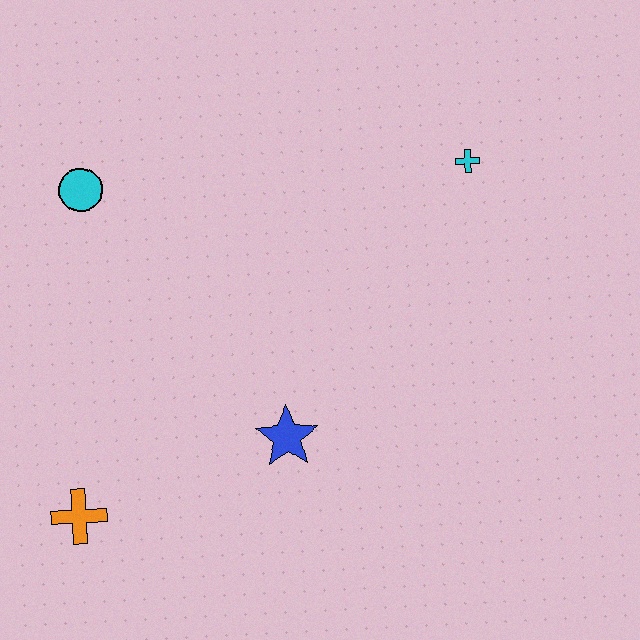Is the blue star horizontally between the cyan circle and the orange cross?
No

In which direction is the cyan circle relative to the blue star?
The cyan circle is above the blue star.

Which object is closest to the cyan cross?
The blue star is closest to the cyan cross.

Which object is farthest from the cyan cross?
The orange cross is farthest from the cyan cross.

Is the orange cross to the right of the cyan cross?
No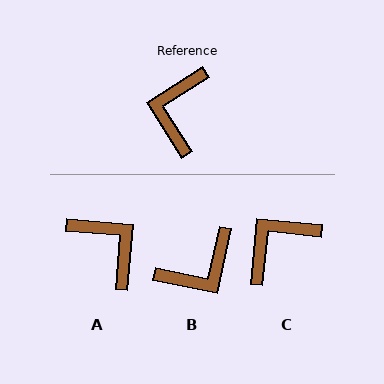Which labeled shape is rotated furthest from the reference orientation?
B, about 136 degrees away.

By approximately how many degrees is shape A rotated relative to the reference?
Approximately 127 degrees clockwise.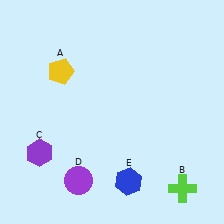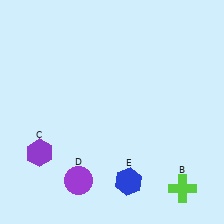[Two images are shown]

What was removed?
The yellow pentagon (A) was removed in Image 2.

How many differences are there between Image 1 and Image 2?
There is 1 difference between the two images.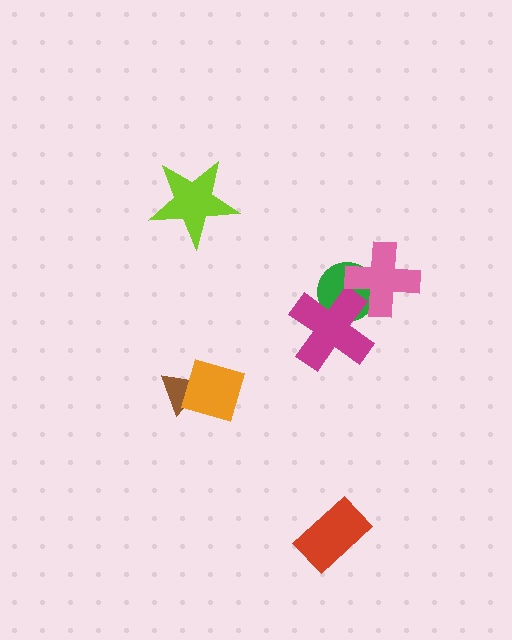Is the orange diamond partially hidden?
No, no other shape covers it.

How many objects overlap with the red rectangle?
0 objects overlap with the red rectangle.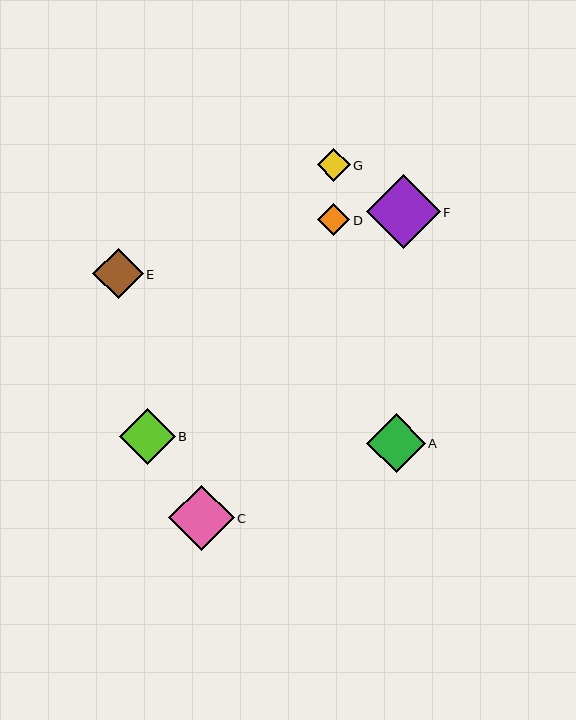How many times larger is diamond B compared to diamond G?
Diamond B is approximately 1.7 times the size of diamond G.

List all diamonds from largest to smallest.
From largest to smallest: F, C, A, B, E, G, D.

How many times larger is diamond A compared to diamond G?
Diamond A is approximately 1.8 times the size of diamond G.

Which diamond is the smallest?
Diamond D is the smallest with a size of approximately 32 pixels.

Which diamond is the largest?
Diamond F is the largest with a size of approximately 74 pixels.